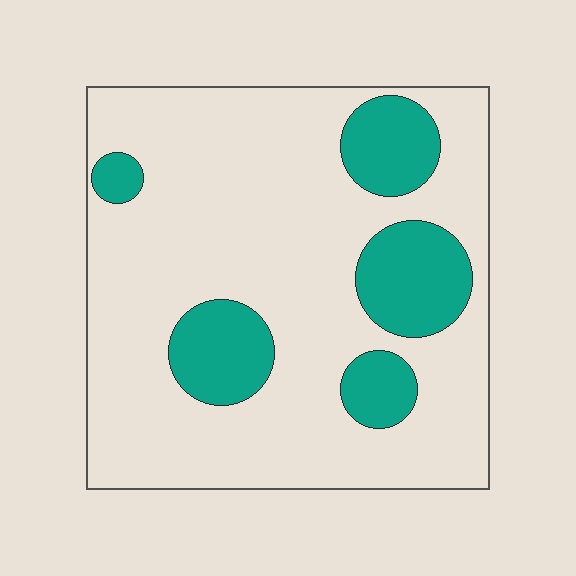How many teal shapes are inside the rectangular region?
5.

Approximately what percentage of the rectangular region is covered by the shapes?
Approximately 20%.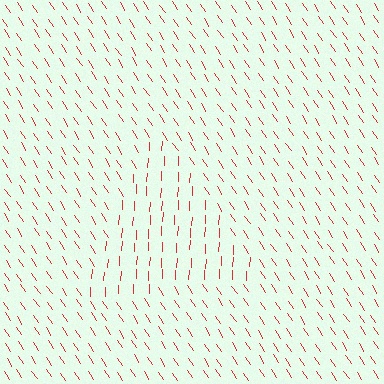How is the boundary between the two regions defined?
The boundary is defined purely by a change in line orientation (approximately 36 degrees difference). All lines are the same color and thickness.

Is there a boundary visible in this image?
Yes, there is a texture boundary formed by a change in line orientation.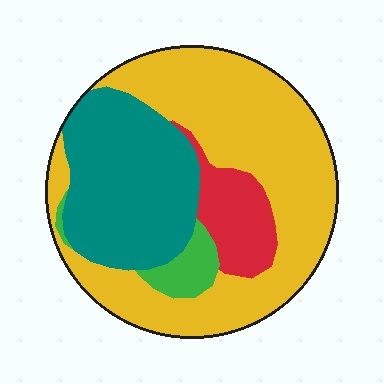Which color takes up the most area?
Yellow, at roughly 55%.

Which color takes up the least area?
Green, at roughly 5%.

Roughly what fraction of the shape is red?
Red covers roughly 10% of the shape.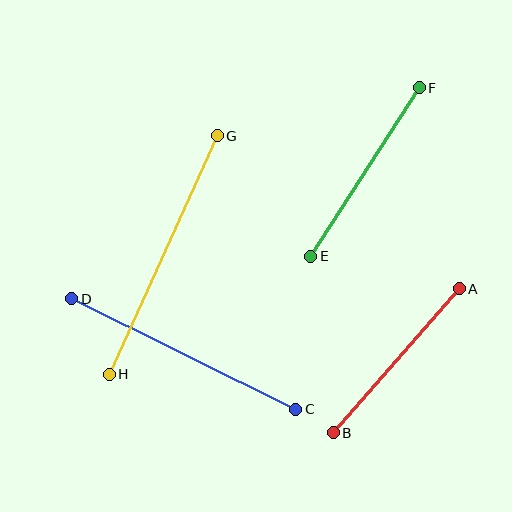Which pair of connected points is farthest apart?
Points G and H are farthest apart.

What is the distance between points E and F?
The distance is approximately 201 pixels.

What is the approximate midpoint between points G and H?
The midpoint is at approximately (163, 255) pixels.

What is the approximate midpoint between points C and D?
The midpoint is at approximately (184, 354) pixels.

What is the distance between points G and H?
The distance is approximately 262 pixels.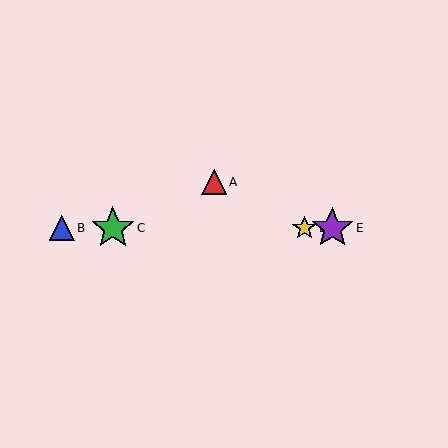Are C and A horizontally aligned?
No, C is at y≈228 and A is at y≈182.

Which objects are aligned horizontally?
Objects B, C, D, E are aligned horizontally.